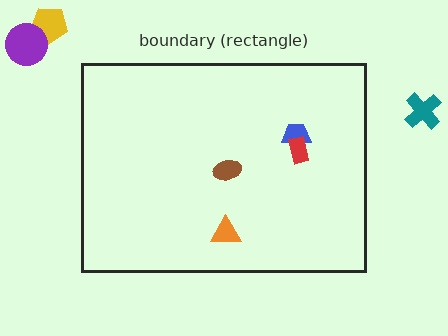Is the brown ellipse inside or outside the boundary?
Inside.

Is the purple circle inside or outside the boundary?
Outside.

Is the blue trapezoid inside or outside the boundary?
Inside.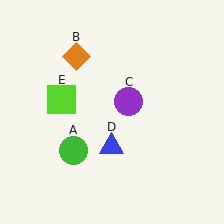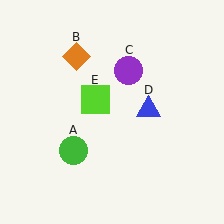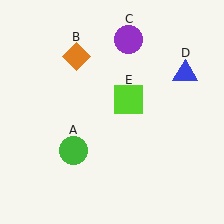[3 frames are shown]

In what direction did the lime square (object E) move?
The lime square (object E) moved right.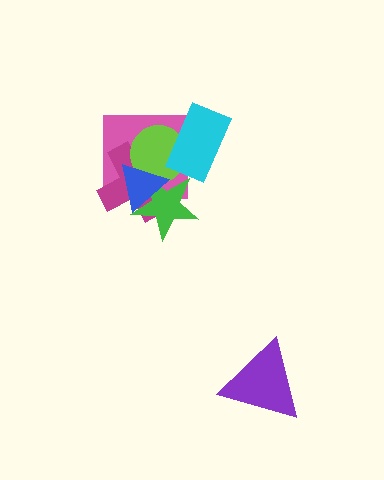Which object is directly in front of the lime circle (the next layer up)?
The blue triangle is directly in front of the lime circle.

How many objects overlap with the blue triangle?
4 objects overlap with the blue triangle.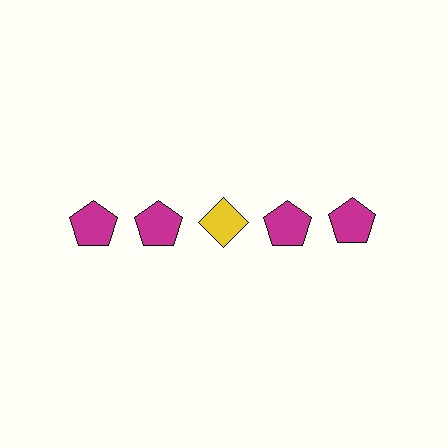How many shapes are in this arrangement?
There are 5 shapes arranged in a grid pattern.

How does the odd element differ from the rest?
It differs in both color (yellow instead of magenta) and shape (diamond instead of pentagon).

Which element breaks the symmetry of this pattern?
The yellow diamond in the top row, center column breaks the symmetry. All other shapes are magenta pentagons.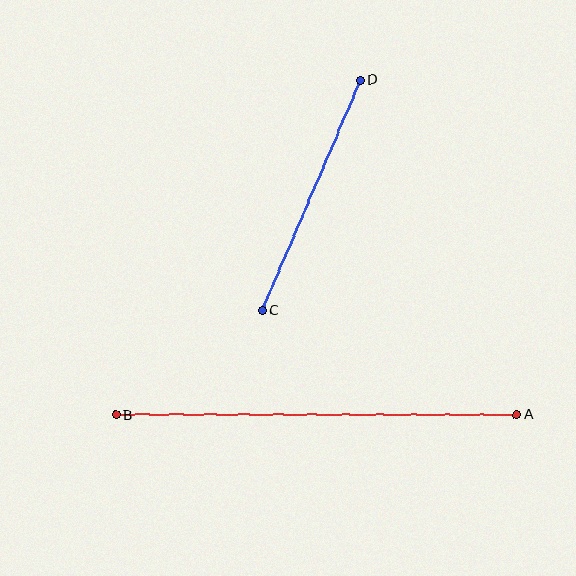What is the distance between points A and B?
The distance is approximately 401 pixels.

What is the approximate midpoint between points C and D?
The midpoint is at approximately (311, 195) pixels.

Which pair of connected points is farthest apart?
Points A and B are farthest apart.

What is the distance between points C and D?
The distance is approximately 250 pixels.